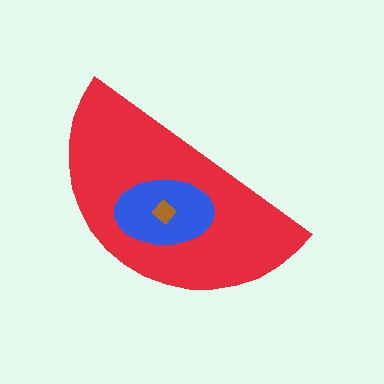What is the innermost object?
The brown diamond.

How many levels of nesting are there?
3.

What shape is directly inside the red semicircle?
The blue ellipse.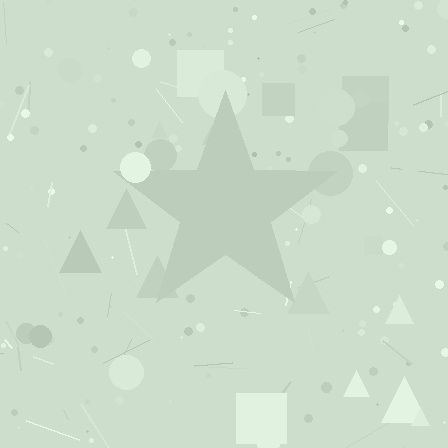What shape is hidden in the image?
A star is hidden in the image.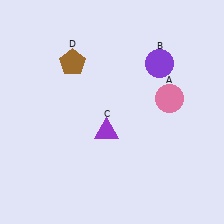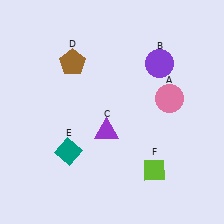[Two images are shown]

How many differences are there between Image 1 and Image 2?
There are 2 differences between the two images.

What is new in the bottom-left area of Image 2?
A teal diamond (E) was added in the bottom-left area of Image 2.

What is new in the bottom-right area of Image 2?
A lime diamond (F) was added in the bottom-right area of Image 2.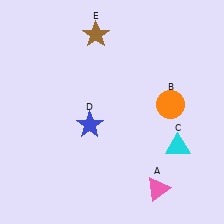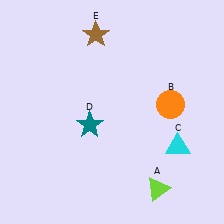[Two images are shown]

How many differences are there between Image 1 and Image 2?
There are 2 differences between the two images.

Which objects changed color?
A changed from pink to lime. D changed from blue to teal.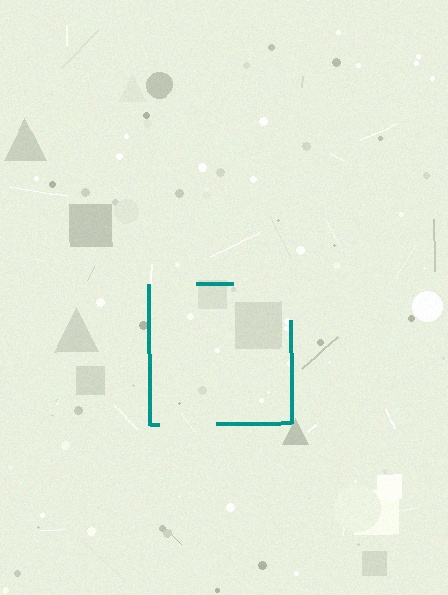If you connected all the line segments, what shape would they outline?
They would outline a square.